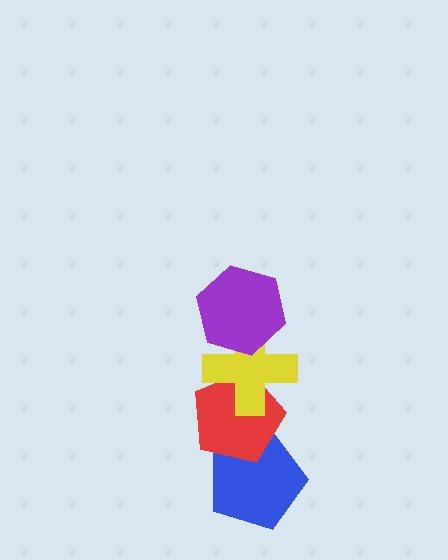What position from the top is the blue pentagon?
The blue pentagon is 4th from the top.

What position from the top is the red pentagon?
The red pentagon is 3rd from the top.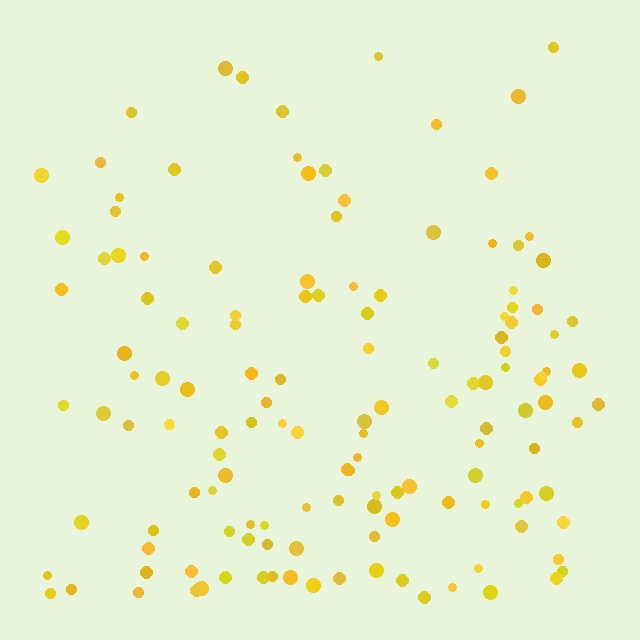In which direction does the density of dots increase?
From top to bottom, with the bottom side densest.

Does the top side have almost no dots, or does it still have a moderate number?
Still a moderate number, just noticeably fewer than the bottom.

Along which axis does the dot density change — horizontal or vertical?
Vertical.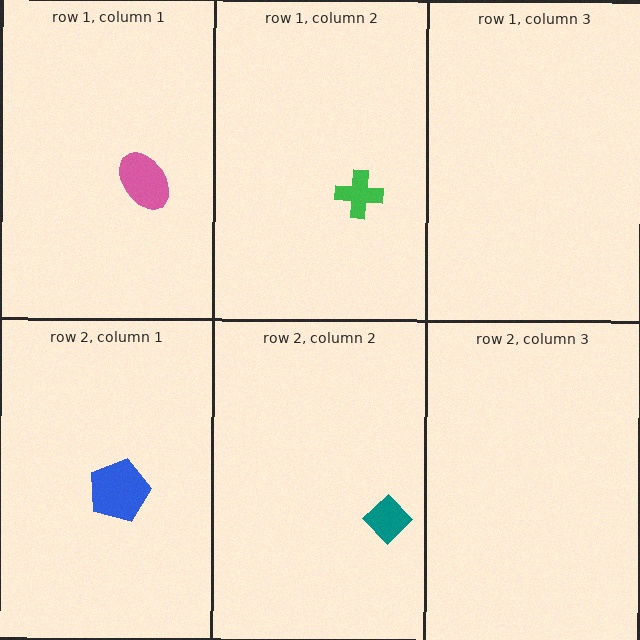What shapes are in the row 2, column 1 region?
The blue pentagon.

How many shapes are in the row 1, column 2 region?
1.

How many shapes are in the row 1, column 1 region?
1.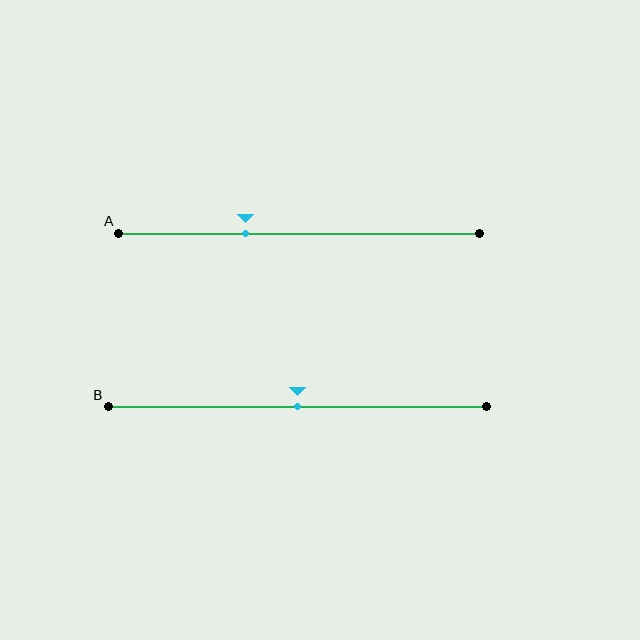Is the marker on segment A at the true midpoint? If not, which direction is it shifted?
No, the marker on segment A is shifted to the left by about 15% of the segment length.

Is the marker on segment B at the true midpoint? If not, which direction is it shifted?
Yes, the marker on segment B is at the true midpoint.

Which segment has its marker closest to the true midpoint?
Segment B has its marker closest to the true midpoint.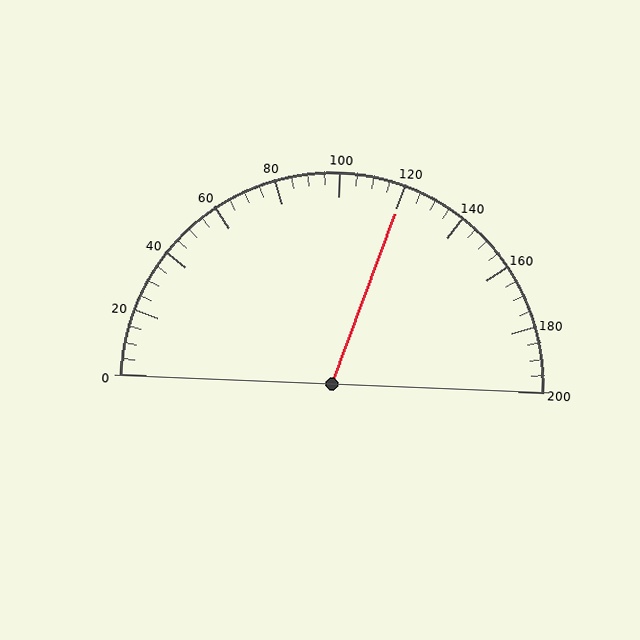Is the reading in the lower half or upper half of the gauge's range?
The reading is in the upper half of the range (0 to 200).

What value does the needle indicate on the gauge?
The needle indicates approximately 120.